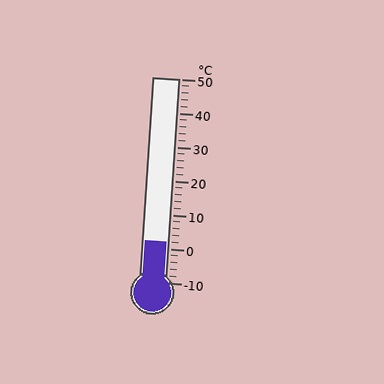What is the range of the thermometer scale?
The thermometer scale ranges from -10°C to 50°C.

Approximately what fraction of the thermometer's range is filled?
The thermometer is filled to approximately 20% of its range.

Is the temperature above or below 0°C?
The temperature is above 0°C.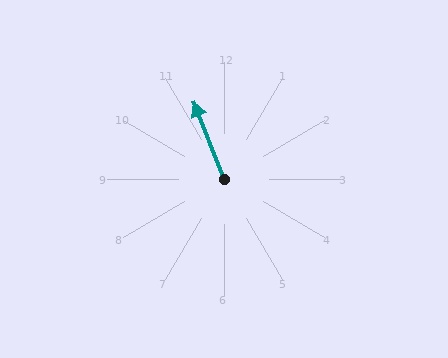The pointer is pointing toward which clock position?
Roughly 11 o'clock.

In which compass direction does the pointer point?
North.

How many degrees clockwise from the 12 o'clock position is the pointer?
Approximately 339 degrees.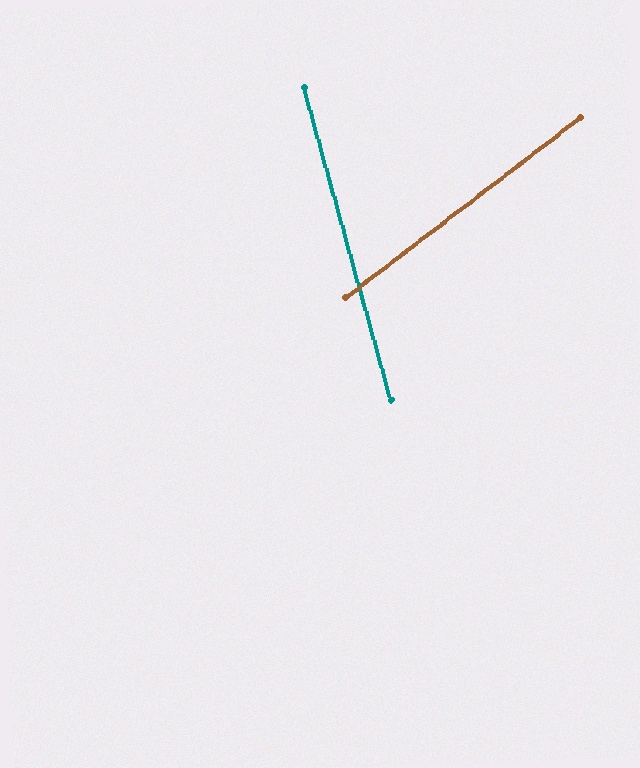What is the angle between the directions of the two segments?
Approximately 68 degrees.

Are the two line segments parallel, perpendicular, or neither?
Neither parallel nor perpendicular — they differ by about 68°.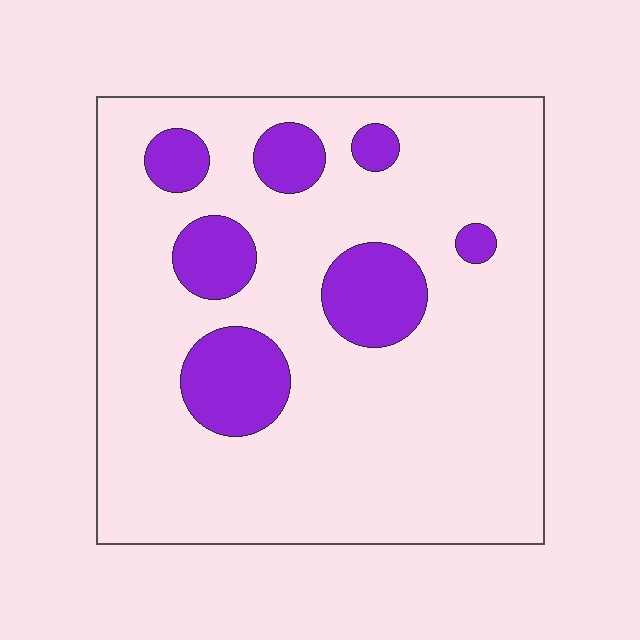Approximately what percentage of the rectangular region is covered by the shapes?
Approximately 15%.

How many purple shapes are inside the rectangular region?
7.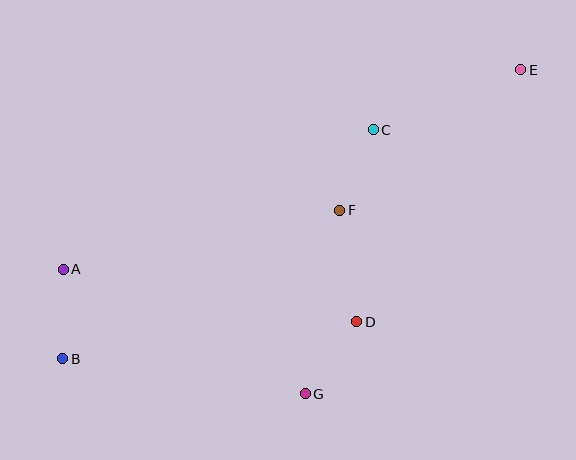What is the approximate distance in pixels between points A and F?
The distance between A and F is approximately 283 pixels.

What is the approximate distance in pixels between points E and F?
The distance between E and F is approximately 229 pixels.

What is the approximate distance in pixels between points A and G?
The distance between A and G is approximately 272 pixels.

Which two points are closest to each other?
Points C and F are closest to each other.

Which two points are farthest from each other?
Points B and E are farthest from each other.